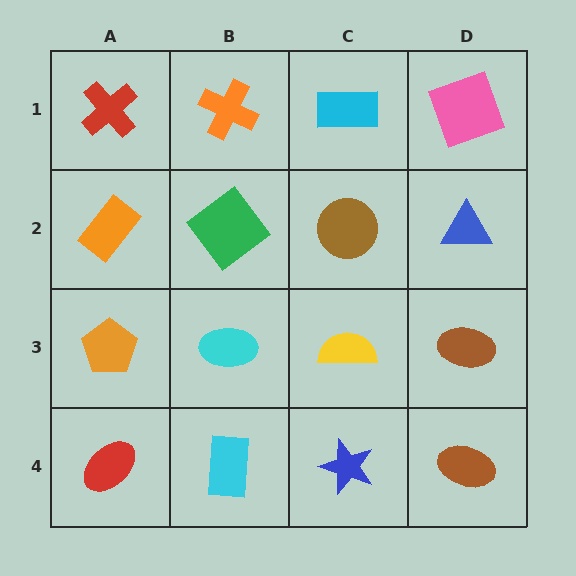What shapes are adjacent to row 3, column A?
An orange rectangle (row 2, column A), a red ellipse (row 4, column A), a cyan ellipse (row 3, column B).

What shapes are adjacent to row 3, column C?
A brown circle (row 2, column C), a blue star (row 4, column C), a cyan ellipse (row 3, column B), a brown ellipse (row 3, column D).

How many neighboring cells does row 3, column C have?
4.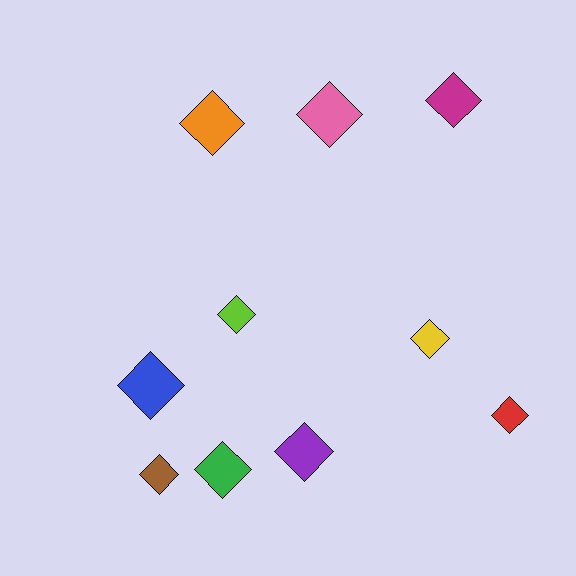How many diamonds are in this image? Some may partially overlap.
There are 10 diamonds.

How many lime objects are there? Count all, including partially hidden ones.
There is 1 lime object.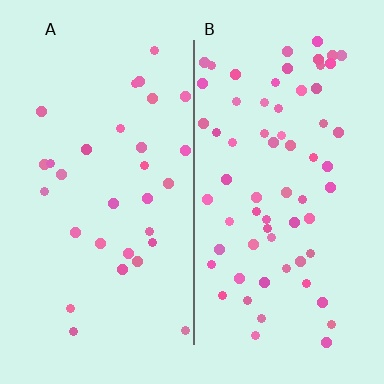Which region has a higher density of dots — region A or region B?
B (the right).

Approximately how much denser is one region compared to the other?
Approximately 2.1× — region B over region A.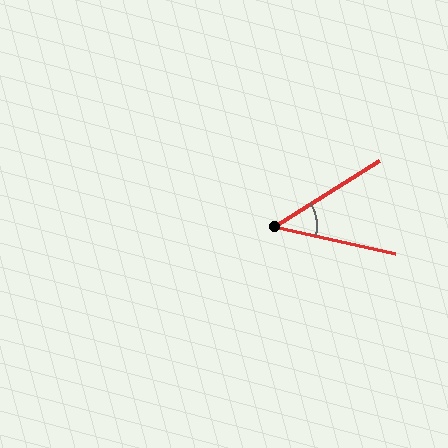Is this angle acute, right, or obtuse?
It is acute.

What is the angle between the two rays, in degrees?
Approximately 44 degrees.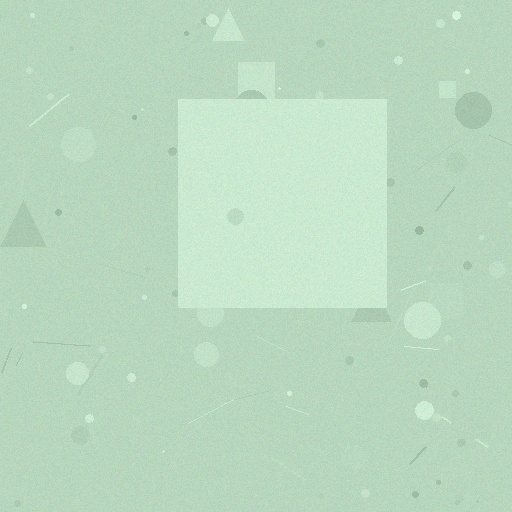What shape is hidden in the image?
A square is hidden in the image.